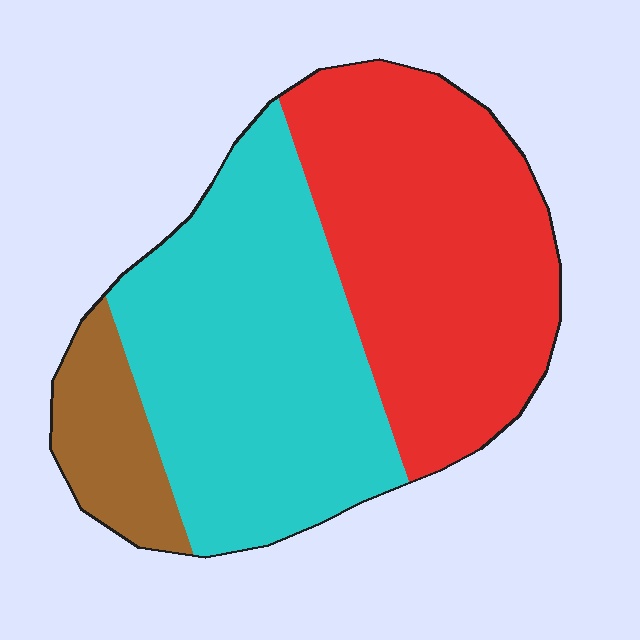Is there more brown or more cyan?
Cyan.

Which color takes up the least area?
Brown, at roughly 10%.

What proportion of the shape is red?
Red takes up about two fifths (2/5) of the shape.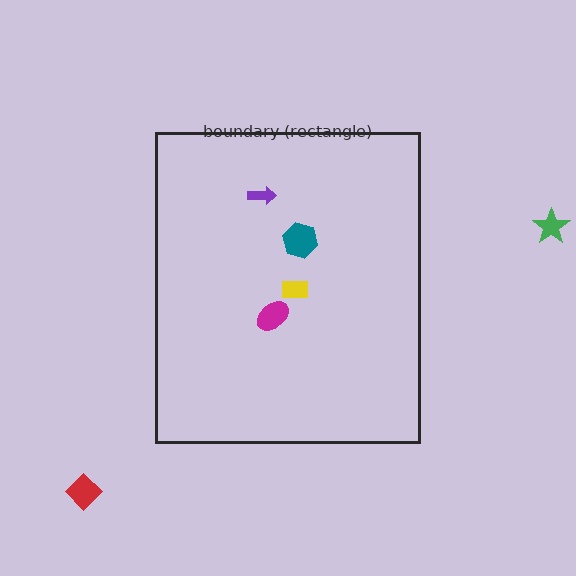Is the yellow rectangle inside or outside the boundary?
Inside.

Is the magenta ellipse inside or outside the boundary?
Inside.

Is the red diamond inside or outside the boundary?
Outside.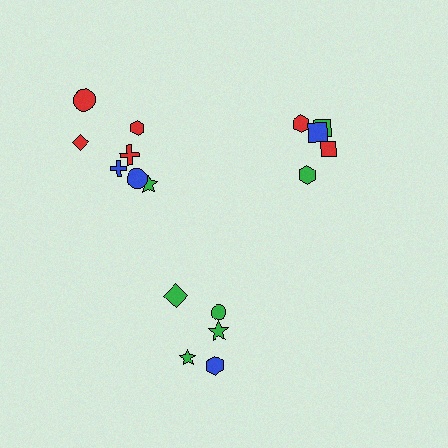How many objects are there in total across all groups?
There are 17 objects.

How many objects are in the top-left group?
There are 7 objects.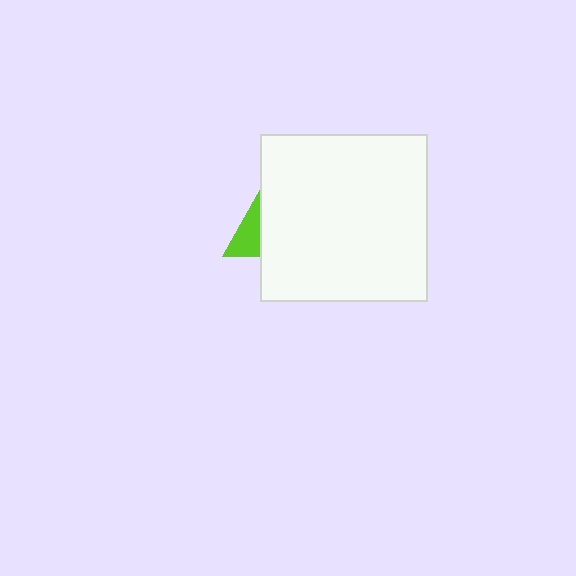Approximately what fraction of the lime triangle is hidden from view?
Roughly 65% of the lime triangle is hidden behind the white square.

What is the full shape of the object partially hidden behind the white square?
The partially hidden object is a lime triangle.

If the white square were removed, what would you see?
You would see the complete lime triangle.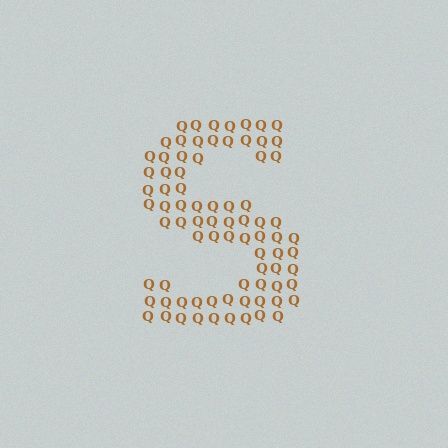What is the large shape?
The large shape is the letter S.